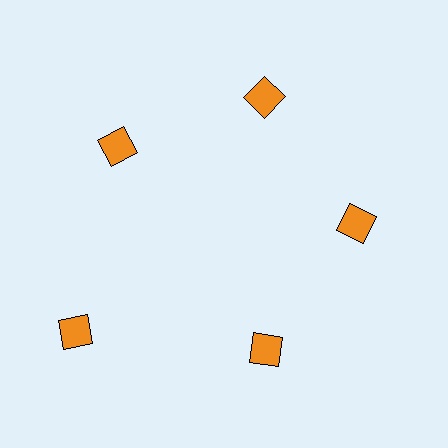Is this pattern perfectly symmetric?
No. The 5 orange diamonds are arranged in a ring, but one element near the 8 o'clock position is pushed outward from the center, breaking the 5-fold rotational symmetry.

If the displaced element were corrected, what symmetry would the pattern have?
It would have 5-fold rotational symmetry — the pattern would map onto itself every 72 degrees.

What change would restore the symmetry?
The symmetry would be restored by moving it inward, back onto the ring so that all 5 diamonds sit at equal angles and equal distance from the center.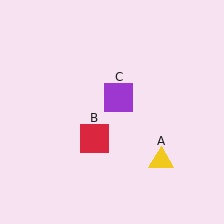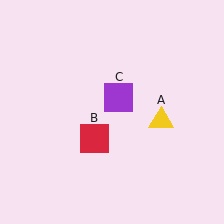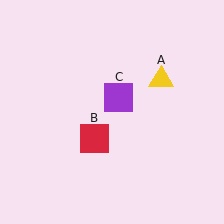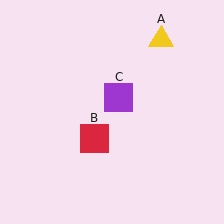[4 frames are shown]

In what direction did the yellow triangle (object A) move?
The yellow triangle (object A) moved up.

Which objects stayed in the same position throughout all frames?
Red square (object B) and purple square (object C) remained stationary.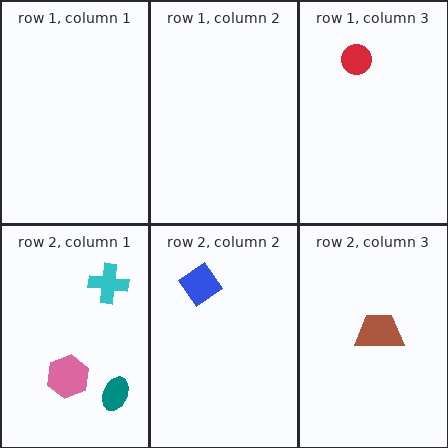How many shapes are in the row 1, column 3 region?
1.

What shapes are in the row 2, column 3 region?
The brown trapezoid.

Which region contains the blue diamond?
The row 2, column 2 region.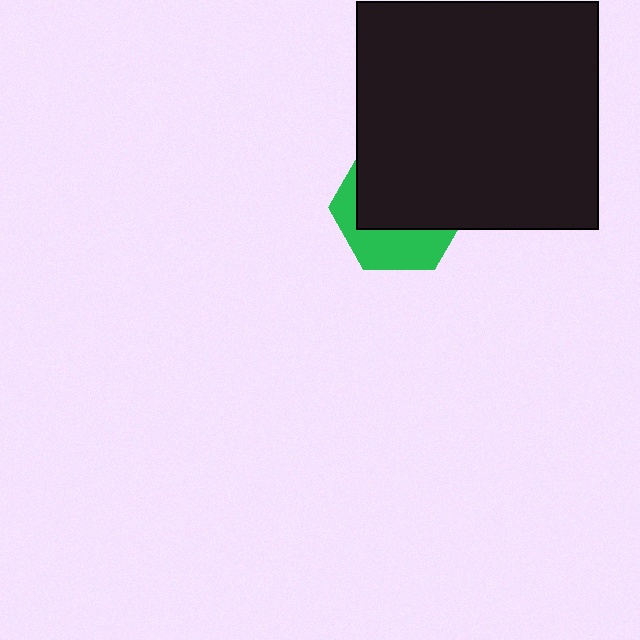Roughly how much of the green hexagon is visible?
A small part of it is visible (roughly 37%).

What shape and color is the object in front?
The object in front is a black rectangle.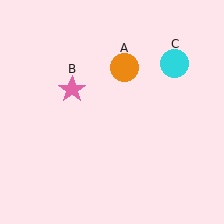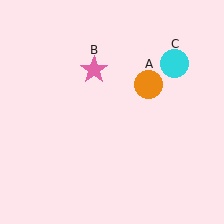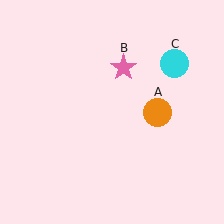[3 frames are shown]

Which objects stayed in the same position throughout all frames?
Cyan circle (object C) remained stationary.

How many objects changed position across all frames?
2 objects changed position: orange circle (object A), pink star (object B).